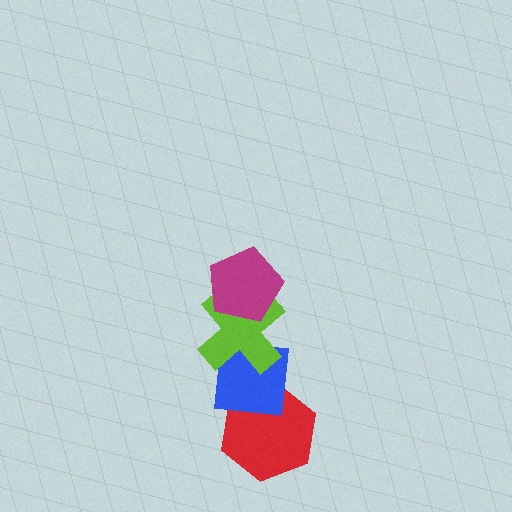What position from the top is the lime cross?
The lime cross is 2nd from the top.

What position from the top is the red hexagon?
The red hexagon is 4th from the top.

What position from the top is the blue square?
The blue square is 3rd from the top.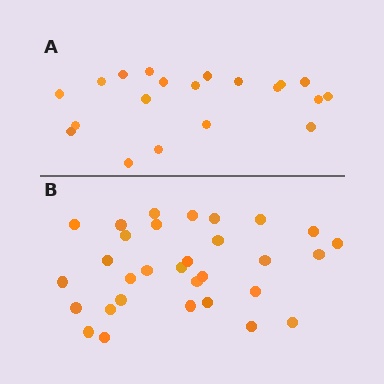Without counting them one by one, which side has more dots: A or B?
Region B (the bottom region) has more dots.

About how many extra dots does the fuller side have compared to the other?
Region B has roughly 12 or so more dots than region A.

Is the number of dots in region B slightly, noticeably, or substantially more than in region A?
Region B has substantially more. The ratio is roughly 1.6 to 1.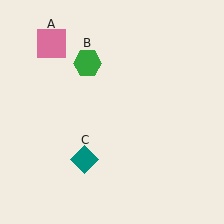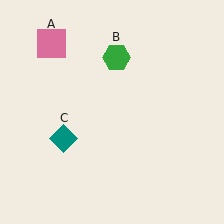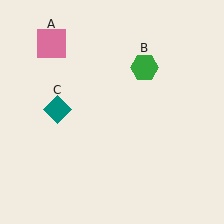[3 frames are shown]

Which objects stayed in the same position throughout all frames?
Pink square (object A) remained stationary.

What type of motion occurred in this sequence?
The green hexagon (object B), teal diamond (object C) rotated clockwise around the center of the scene.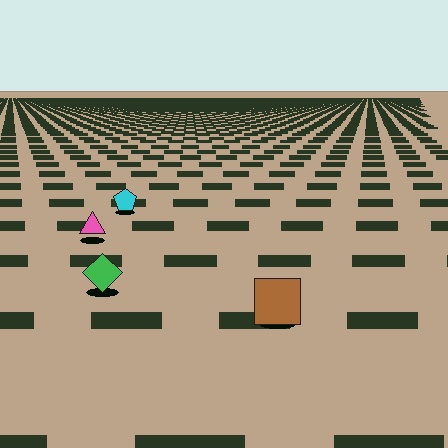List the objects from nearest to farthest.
From nearest to farthest: the brown square, the green diamond, the pink triangle, the cyan pentagon.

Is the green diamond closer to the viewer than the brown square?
No. The brown square is closer — you can tell from the texture gradient: the ground texture is coarser near it.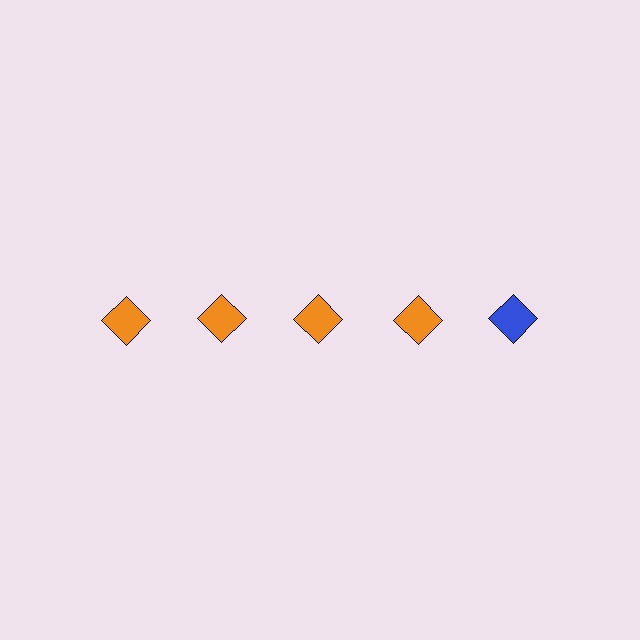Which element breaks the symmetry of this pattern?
The blue diamond in the top row, rightmost column breaks the symmetry. All other shapes are orange diamonds.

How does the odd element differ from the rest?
It has a different color: blue instead of orange.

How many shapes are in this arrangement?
There are 5 shapes arranged in a grid pattern.